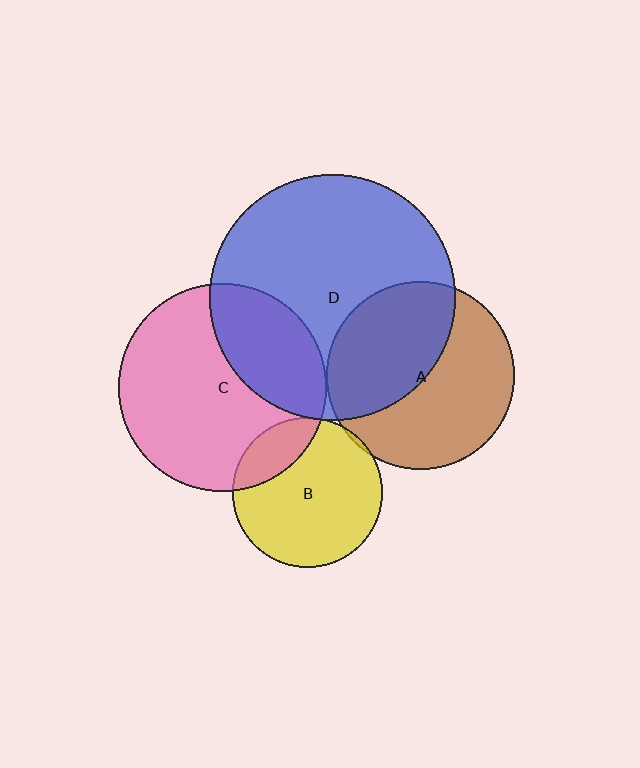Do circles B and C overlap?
Yes.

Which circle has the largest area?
Circle D (blue).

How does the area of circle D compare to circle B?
Approximately 2.7 times.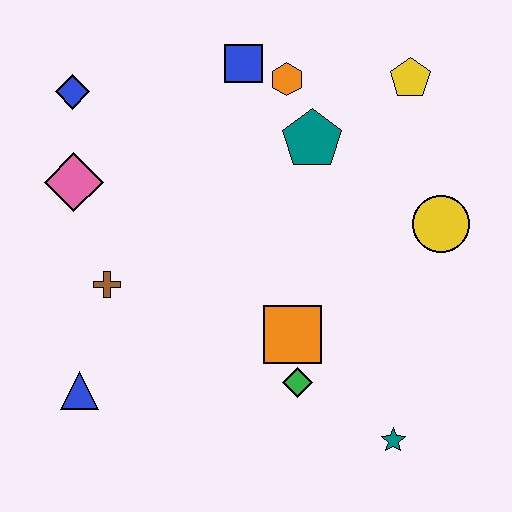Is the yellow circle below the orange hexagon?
Yes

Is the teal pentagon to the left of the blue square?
No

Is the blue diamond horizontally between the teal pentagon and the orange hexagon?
No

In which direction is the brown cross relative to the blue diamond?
The brown cross is below the blue diamond.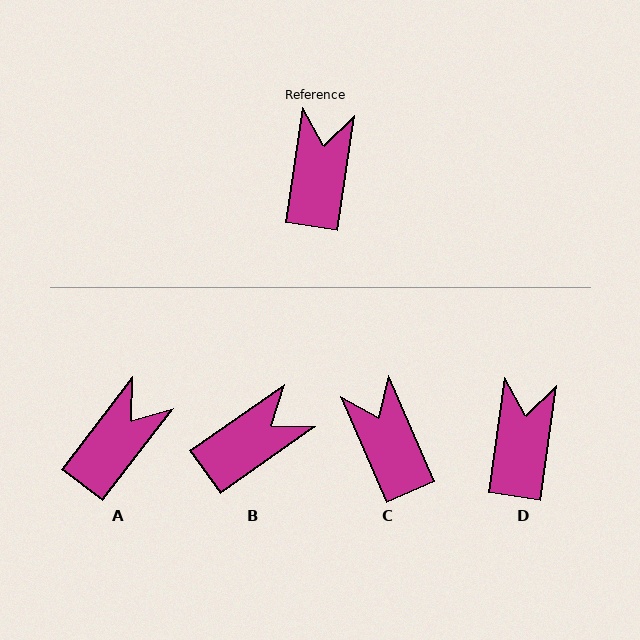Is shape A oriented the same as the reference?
No, it is off by about 29 degrees.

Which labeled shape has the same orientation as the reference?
D.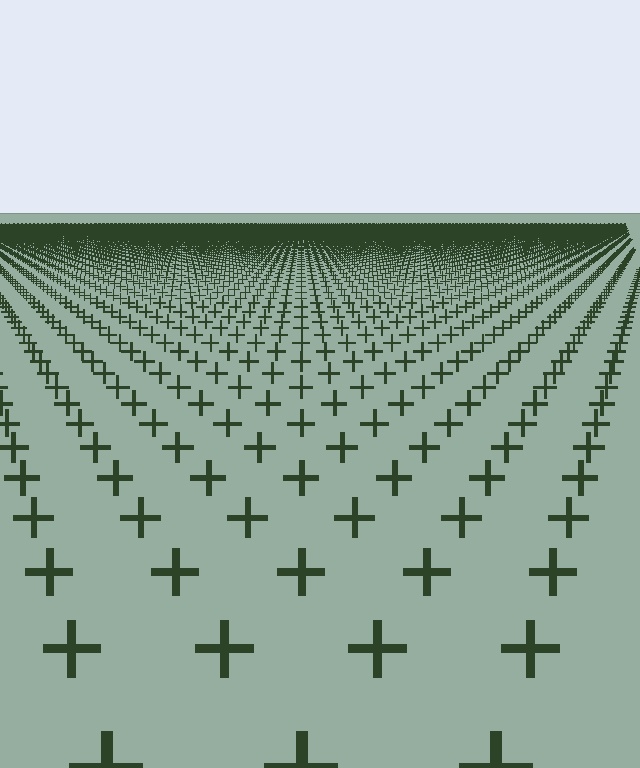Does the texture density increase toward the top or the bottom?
Density increases toward the top.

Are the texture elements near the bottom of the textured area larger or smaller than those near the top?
Larger. Near the bottom, elements are closer to the viewer and appear at a bigger on-screen size.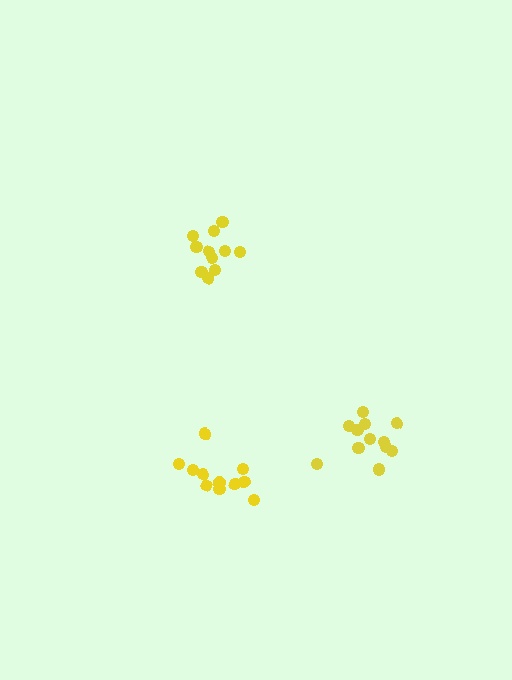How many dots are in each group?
Group 1: 11 dots, Group 2: 11 dots, Group 3: 13 dots (35 total).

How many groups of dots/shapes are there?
There are 3 groups.